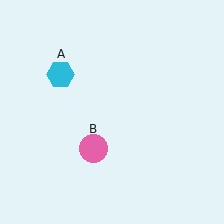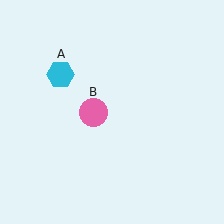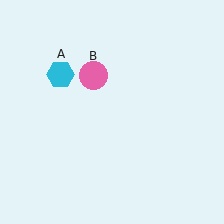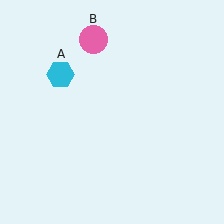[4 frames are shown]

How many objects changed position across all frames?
1 object changed position: pink circle (object B).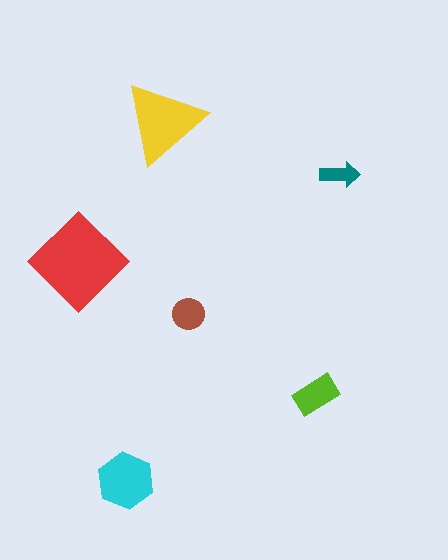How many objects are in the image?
There are 6 objects in the image.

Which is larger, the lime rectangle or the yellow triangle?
The yellow triangle.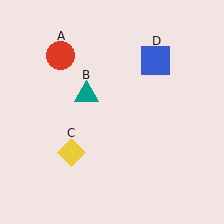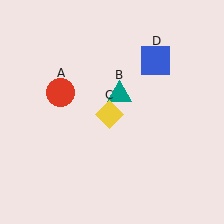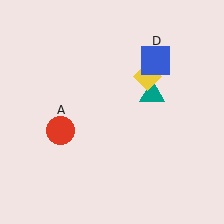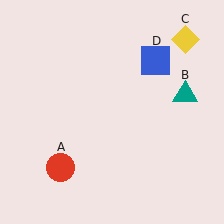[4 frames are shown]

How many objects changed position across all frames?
3 objects changed position: red circle (object A), teal triangle (object B), yellow diamond (object C).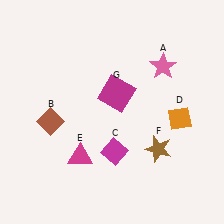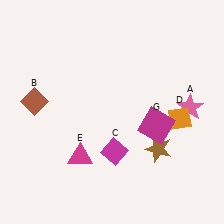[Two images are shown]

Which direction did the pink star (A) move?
The pink star (A) moved down.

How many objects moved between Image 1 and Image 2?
3 objects moved between the two images.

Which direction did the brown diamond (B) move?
The brown diamond (B) moved up.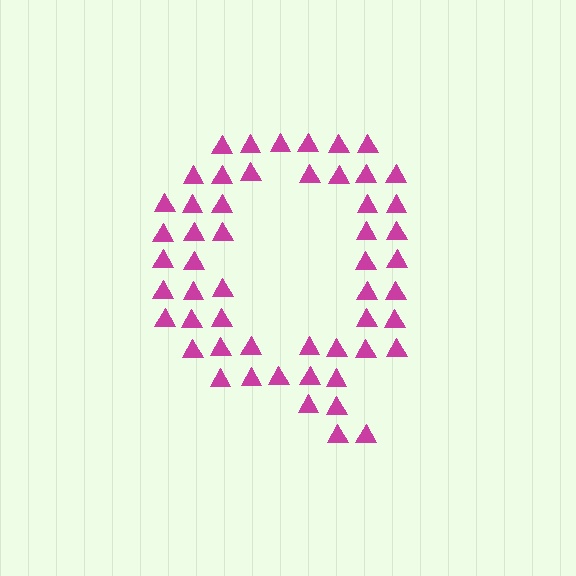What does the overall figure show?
The overall figure shows the letter Q.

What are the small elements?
The small elements are triangles.